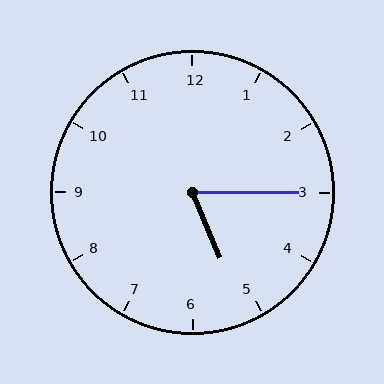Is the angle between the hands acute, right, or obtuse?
It is acute.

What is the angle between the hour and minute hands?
Approximately 68 degrees.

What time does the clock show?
5:15.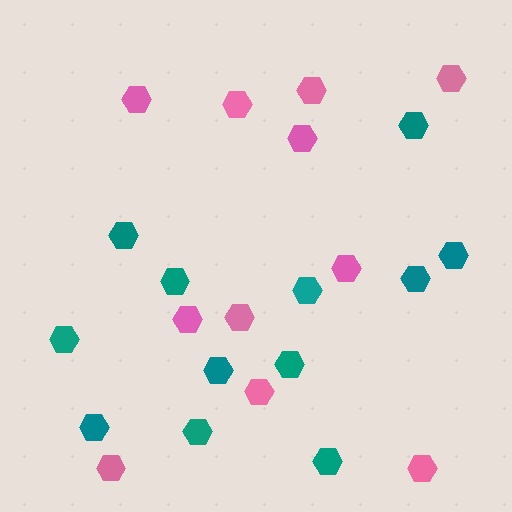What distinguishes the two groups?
There are 2 groups: one group of teal hexagons (12) and one group of pink hexagons (11).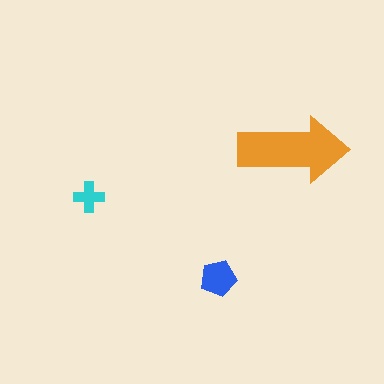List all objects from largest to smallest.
The orange arrow, the blue pentagon, the cyan cross.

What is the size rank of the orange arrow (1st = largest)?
1st.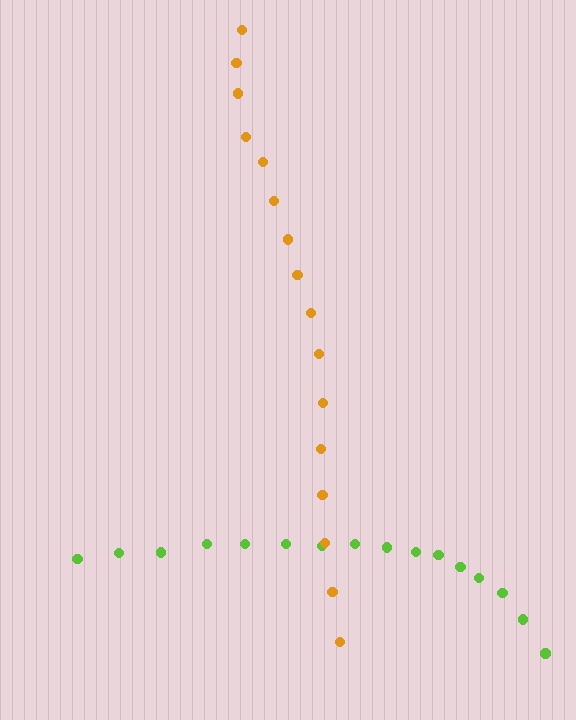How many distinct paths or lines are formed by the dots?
There are 2 distinct paths.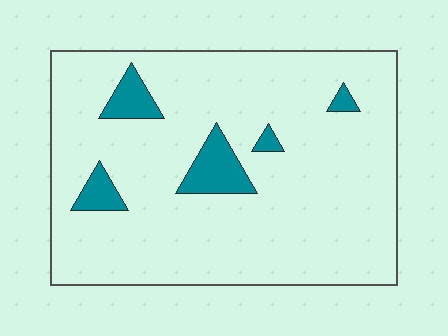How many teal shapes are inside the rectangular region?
5.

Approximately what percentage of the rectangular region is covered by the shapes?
Approximately 10%.